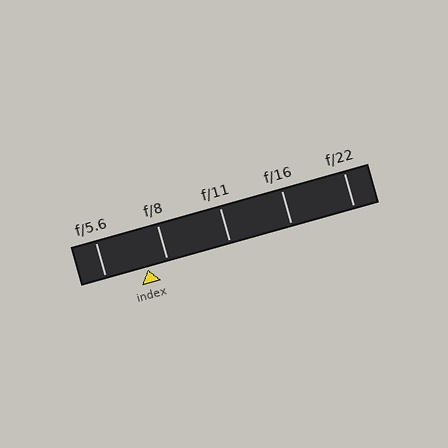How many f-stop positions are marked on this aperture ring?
There are 5 f-stop positions marked.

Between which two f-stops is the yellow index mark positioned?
The index mark is between f/5.6 and f/8.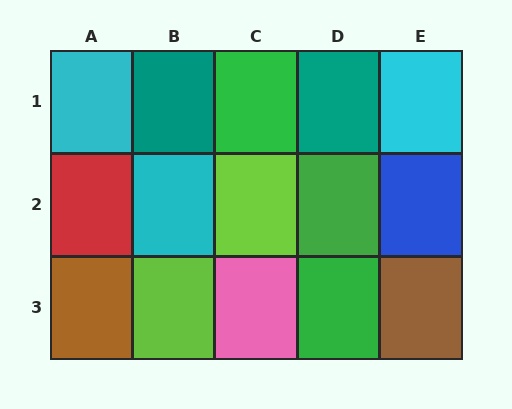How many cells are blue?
1 cell is blue.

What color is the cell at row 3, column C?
Pink.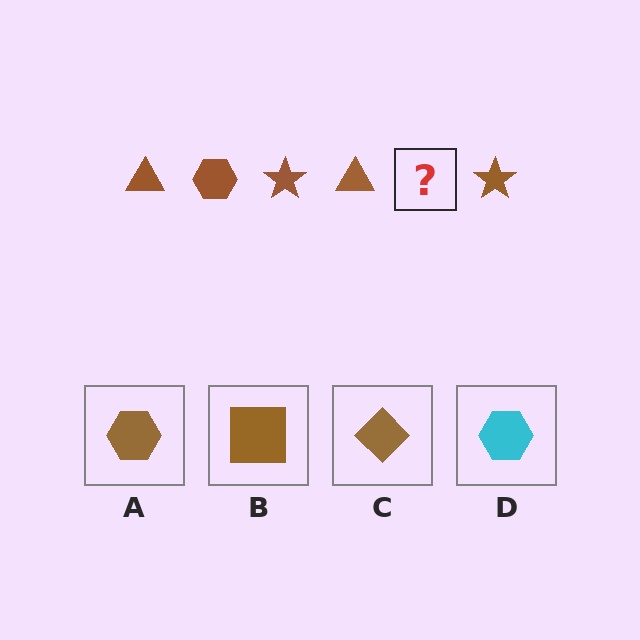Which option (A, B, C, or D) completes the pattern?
A.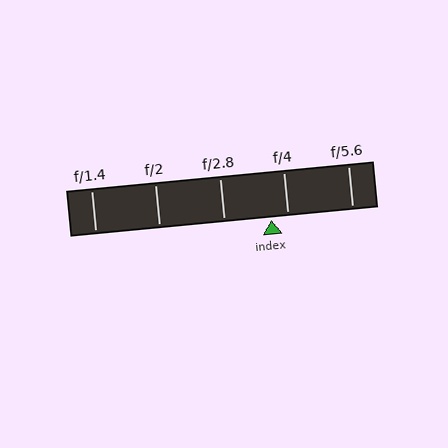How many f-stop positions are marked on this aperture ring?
There are 5 f-stop positions marked.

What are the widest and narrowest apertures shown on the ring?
The widest aperture shown is f/1.4 and the narrowest is f/5.6.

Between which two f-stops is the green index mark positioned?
The index mark is between f/2.8 and f/4.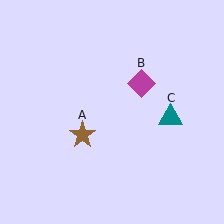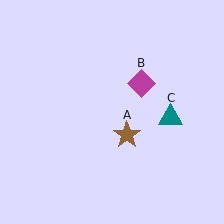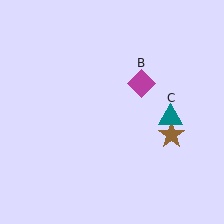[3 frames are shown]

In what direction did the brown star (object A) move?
The brown star (object A) moved right.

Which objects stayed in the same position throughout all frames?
Magenta diamond (object B) and teal triangle (object C) remained stationary.